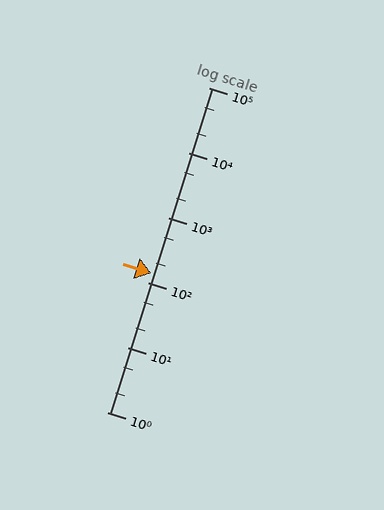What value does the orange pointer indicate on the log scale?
The pointer indicates approximately 140.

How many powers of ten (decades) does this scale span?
The scale spans 5 decades, from 1 to 100000.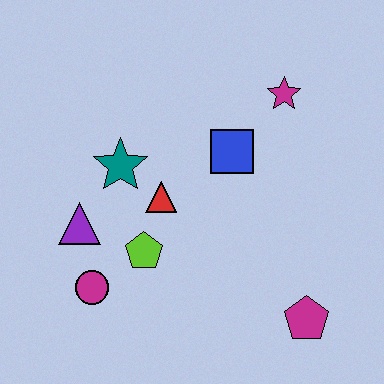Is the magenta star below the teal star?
No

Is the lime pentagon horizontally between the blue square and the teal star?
Yes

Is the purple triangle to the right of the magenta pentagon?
No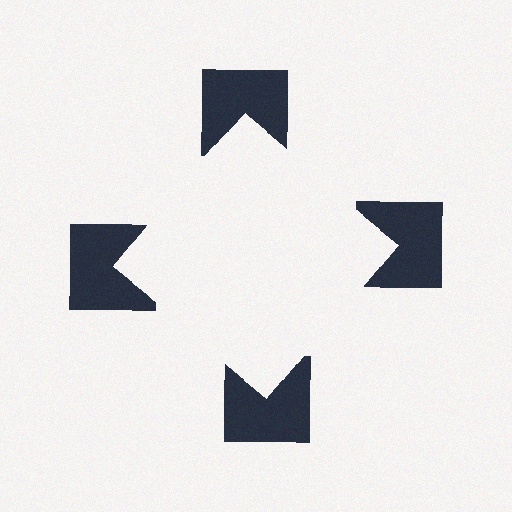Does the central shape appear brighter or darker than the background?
It typically appears slightly brighter than the background, even though no actual brightness change is drawn.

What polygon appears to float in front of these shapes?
An illusory square — its edges are inferred from the aligned wedge cuts in the notched squares, not physically drawn.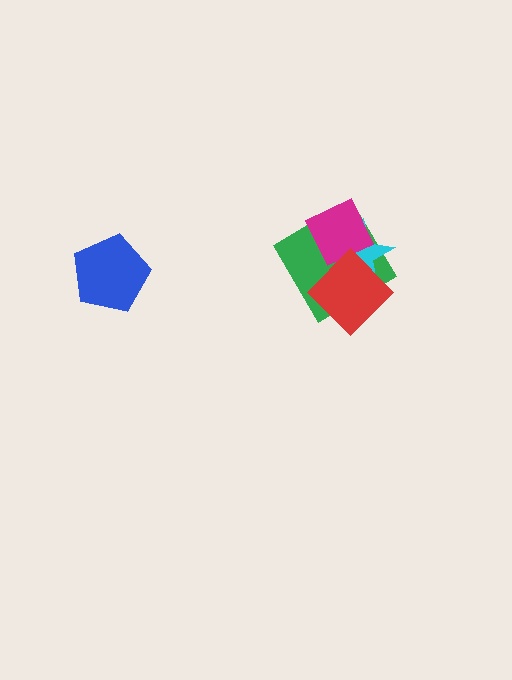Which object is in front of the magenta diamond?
The red diamond is in front of the magenta diamond.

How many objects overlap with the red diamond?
3 objects overlap with the red diamond.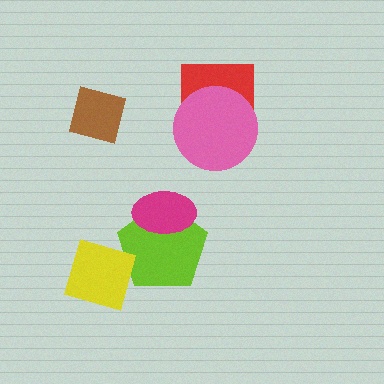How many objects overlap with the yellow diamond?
1 object overlaps with the yellow diamond.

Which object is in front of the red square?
The pink circle is in front of the red square.